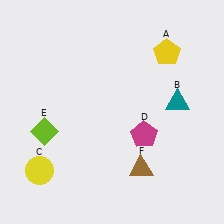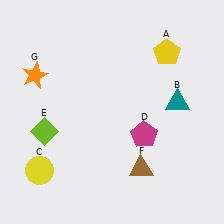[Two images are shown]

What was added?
An orange star (G) was added in Image 2.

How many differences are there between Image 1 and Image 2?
There is 1 difference between the two images.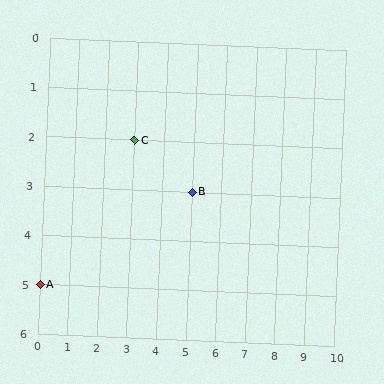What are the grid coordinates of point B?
Point B is at grid coordinates (5, 3).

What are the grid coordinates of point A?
Point A is at grid coordinates (0, 5).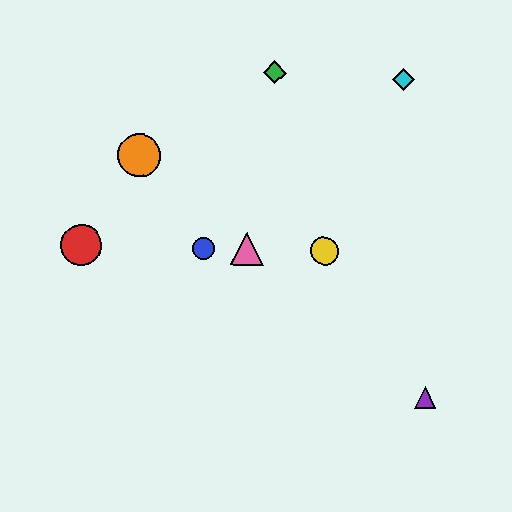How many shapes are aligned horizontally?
4 shapes (the red circle, the blue circle, the yellow circle, the pink triangle) are aligned horizontally.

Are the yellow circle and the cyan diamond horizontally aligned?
No, the yellow circle is at y≈251 and the cyan diamond is at y≈80.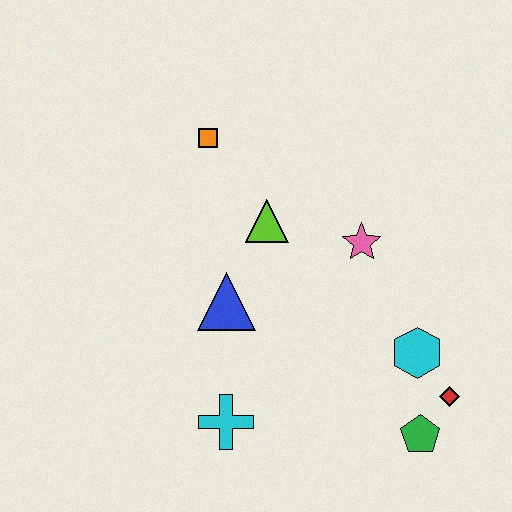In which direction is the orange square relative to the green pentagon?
The orange square is above the green pentagon.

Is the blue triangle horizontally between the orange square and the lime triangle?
Yes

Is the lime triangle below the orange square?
Yes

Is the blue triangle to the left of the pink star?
Yes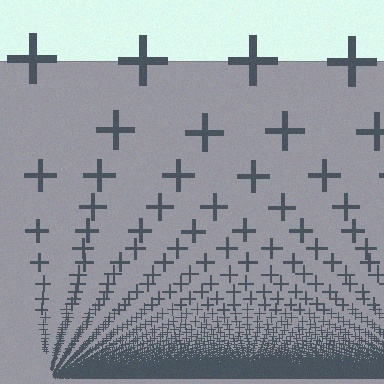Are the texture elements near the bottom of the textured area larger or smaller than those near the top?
Smaller. The gradient is inverted — elements near the bottom are smaller and denser.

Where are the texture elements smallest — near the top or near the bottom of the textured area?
Near the bottom.